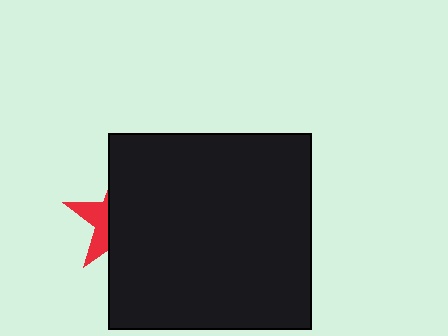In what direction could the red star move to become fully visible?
The red star could move left. That would shift it out from behind the black rectangle entirely.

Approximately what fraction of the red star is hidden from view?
Roughly 67% of the red star is hidden behind the black rectangle.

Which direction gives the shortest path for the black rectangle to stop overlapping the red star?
Moving right gives the shortest separation.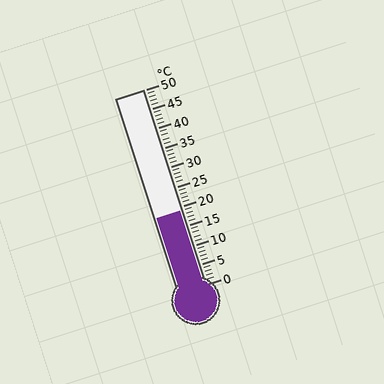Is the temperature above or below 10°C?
The temperature is above 10°C.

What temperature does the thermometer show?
The thermometer shows approximately 19°C.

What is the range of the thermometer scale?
The thermometer scale ranges from 0°C to 50°C.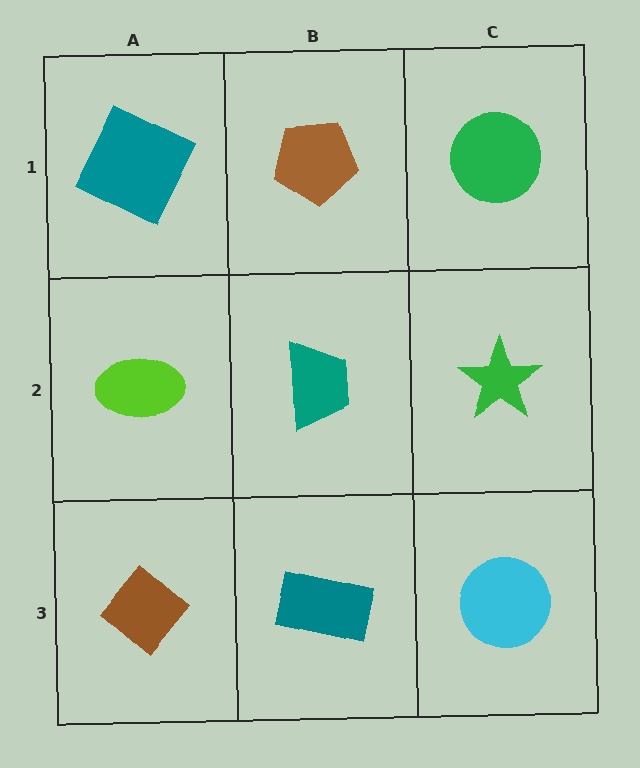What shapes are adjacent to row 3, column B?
A teal trapezoid (row 2, column B), a brown diamond (row 3, column A), a cyan circle (row 3, column C).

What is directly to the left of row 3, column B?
A brown diamond.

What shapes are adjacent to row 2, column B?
A brown pentagon (row 1, column B), a teal rectangle (row 3, column B), a lime ellipse (row 2, column A), a green star (row 2, column C).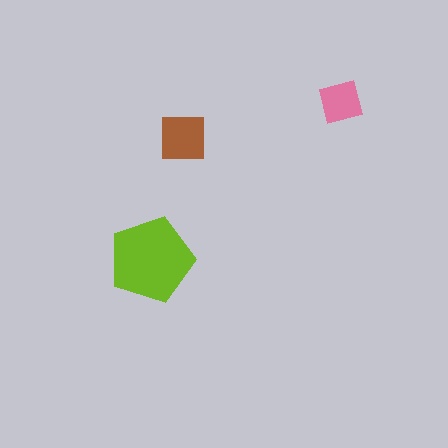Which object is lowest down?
The lime pentagon is bottommost.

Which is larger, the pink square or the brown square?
The brown square.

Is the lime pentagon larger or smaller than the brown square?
Larger.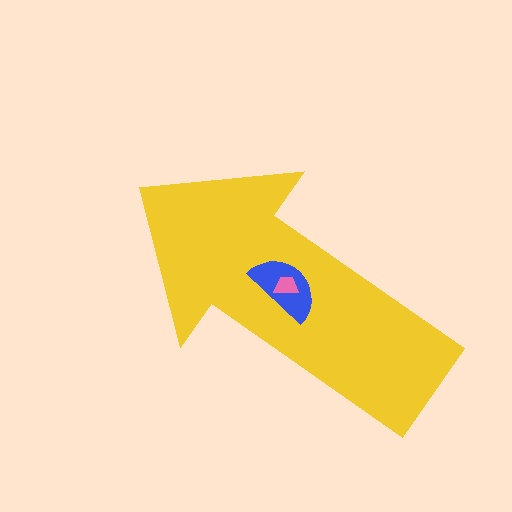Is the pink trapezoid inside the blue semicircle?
Yes.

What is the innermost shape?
The pink trapezoid.